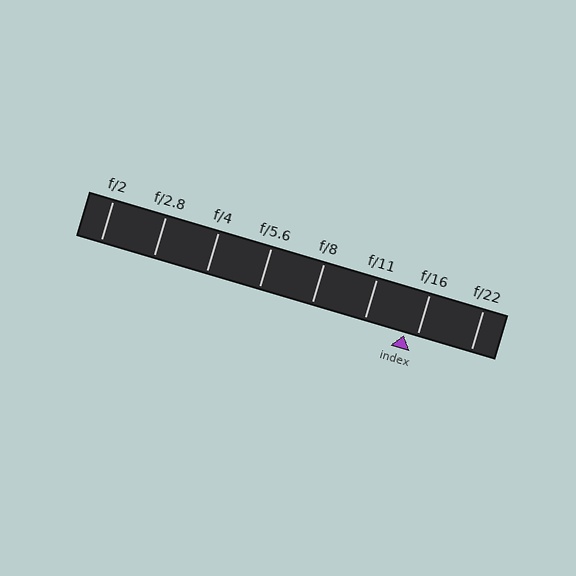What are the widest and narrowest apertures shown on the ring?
The widest aperture shown is f/2 and the narrowest is f/22.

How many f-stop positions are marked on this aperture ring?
There are 8 f-stop positions marked.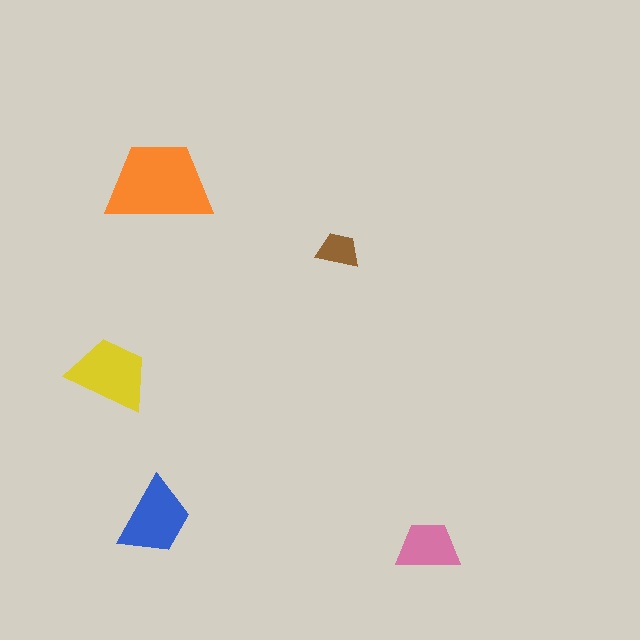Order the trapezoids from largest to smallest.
the orange one, the yellow one, the blue one, the pink one, the brown one.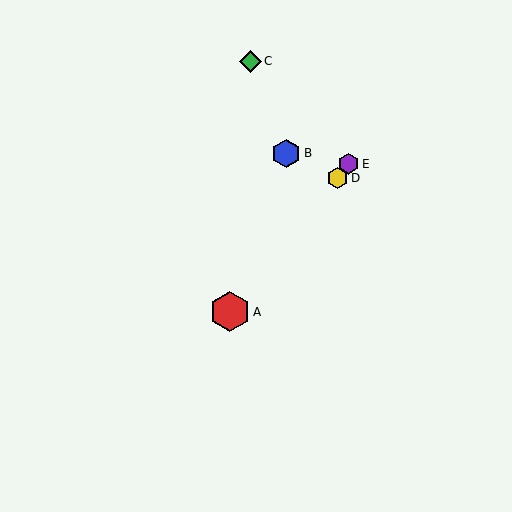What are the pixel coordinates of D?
Object D is at (337, 178).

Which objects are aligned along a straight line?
Objects A, D, E are aligned along a straight line.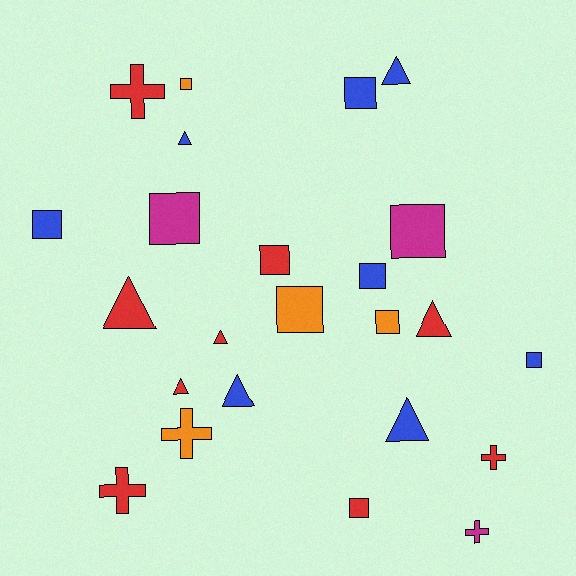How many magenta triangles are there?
There are no magenta triangles.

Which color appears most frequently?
Red, with 9 objects.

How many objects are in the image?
There are 24 objects.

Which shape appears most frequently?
Square, with 11 objects.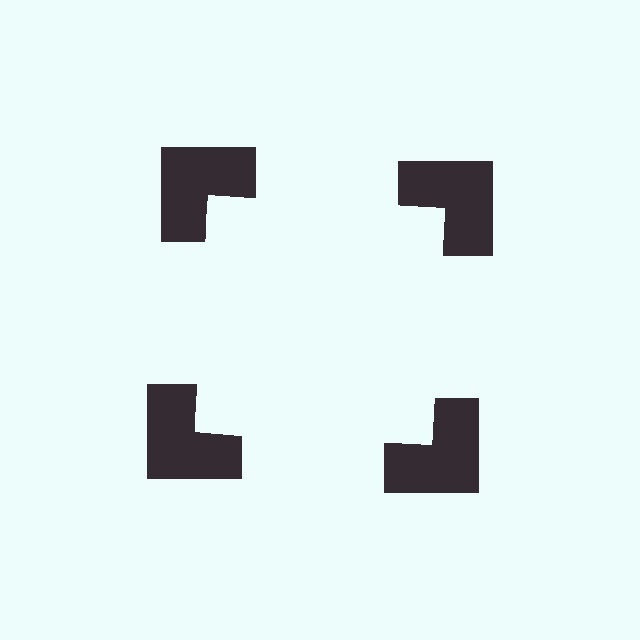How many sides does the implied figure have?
4 sides.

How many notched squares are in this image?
There are 4 — one at each vertex of the illusory square.